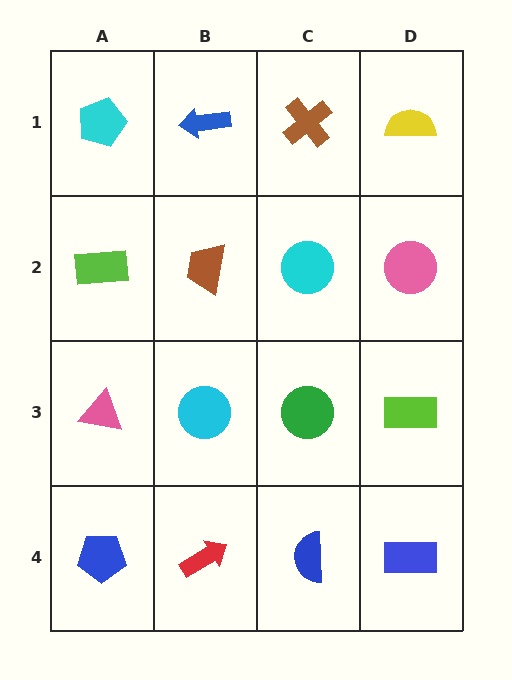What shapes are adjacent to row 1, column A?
A lime rectangle (row 2, column A), a blue arrow (row 1, column B).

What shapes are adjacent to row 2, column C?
A brown cross (row 1, column C), a green circle (row 3, column C), a brown trapezoid (row 2, column B), a pink circle (row 2, column D).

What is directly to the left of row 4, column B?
A blue pentagon.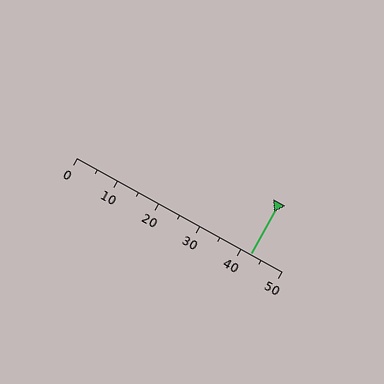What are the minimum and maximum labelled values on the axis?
The axis runs from 0 to 50.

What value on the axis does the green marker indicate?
The marker indicates approximately 42.5.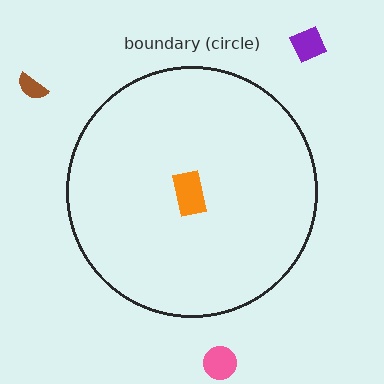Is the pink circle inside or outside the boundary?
Outside.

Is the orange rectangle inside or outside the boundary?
Inside.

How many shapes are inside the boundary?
1 inside, 3 outside.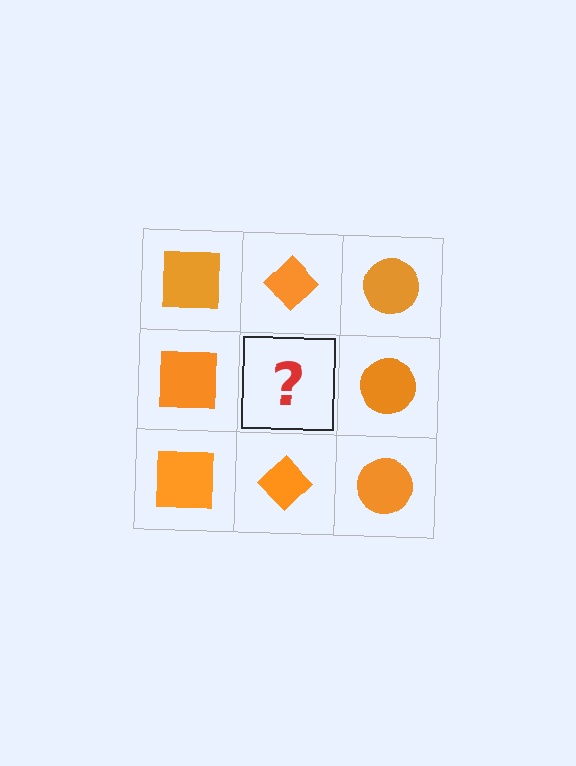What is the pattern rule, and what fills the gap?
The rule is that each column has a consistent shape. The gap should be filled with an orange diamond.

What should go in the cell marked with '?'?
The missing cell should contain an orange diamond.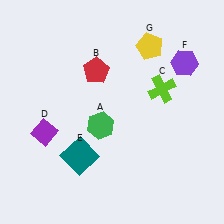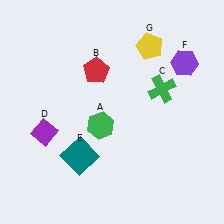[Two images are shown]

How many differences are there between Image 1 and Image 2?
There is 1 difference between the two images.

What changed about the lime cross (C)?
In Image 1, C is lime. In Image 2, it changed to green.